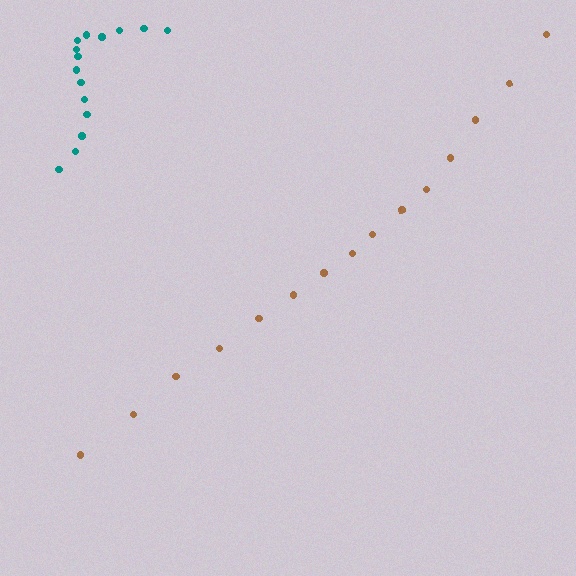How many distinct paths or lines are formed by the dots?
There are 2 distinct paths.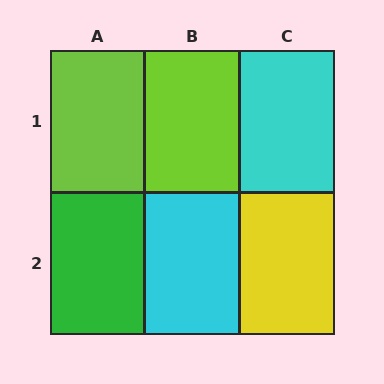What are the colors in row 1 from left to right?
Lime, lime, cyan.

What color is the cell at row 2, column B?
Cyan.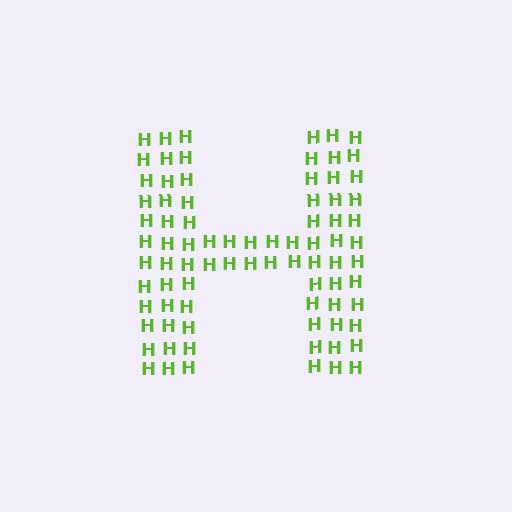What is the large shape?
The large shape is the letter H.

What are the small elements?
The small elements are letter H's.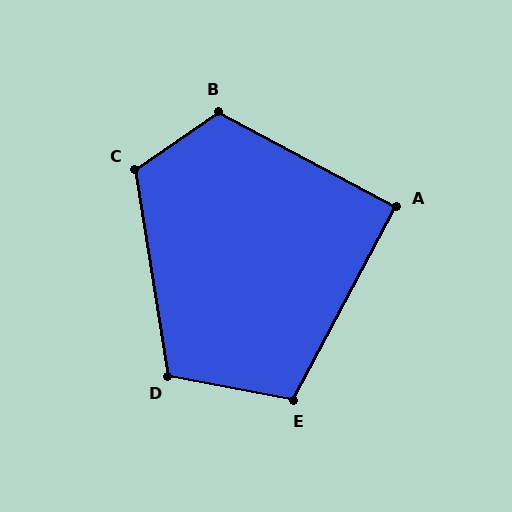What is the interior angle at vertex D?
Approximately 110 degrees (obtuse).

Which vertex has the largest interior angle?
B, at approximately 117 degrees.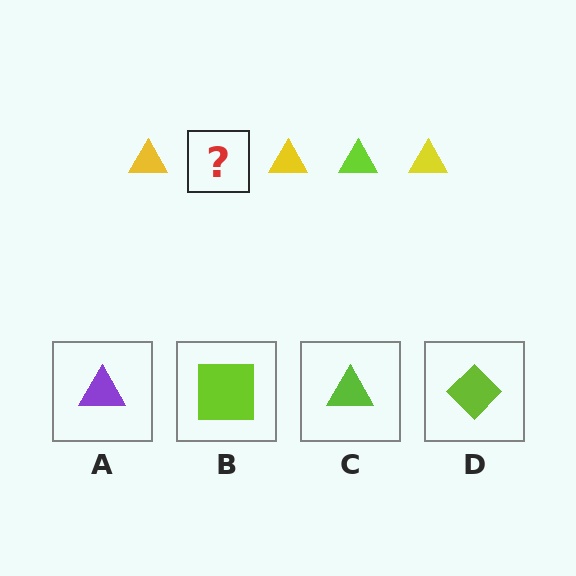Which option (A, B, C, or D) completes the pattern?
C.